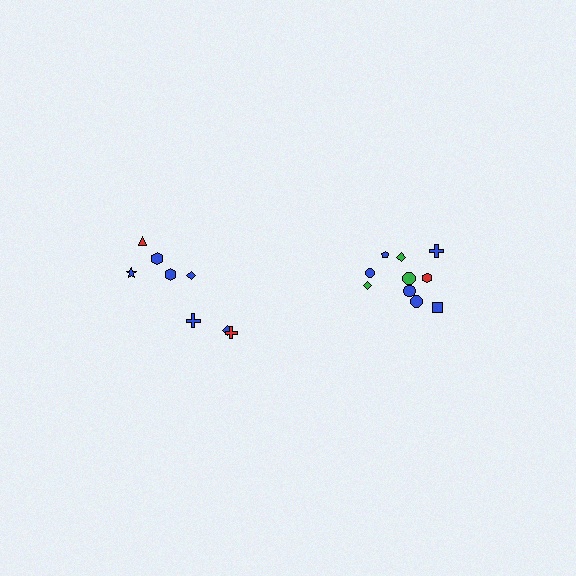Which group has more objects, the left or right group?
The right group.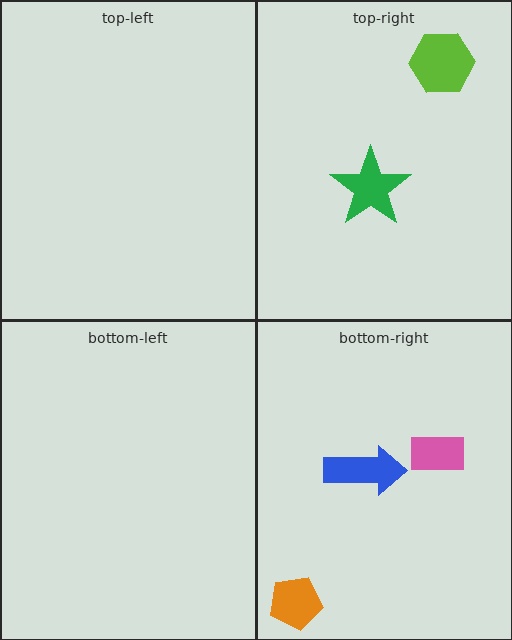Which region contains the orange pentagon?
The bottom-right region.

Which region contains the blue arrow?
The bottom-right region.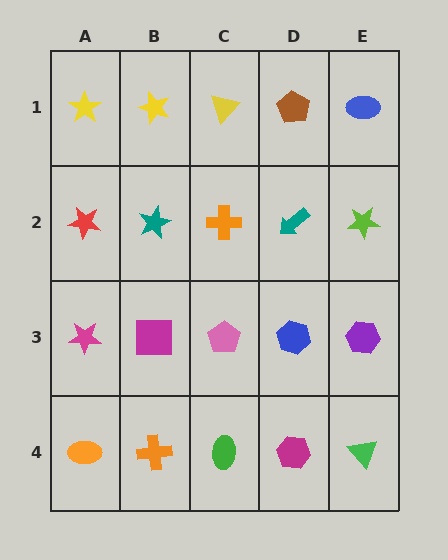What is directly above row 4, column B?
A magenta square.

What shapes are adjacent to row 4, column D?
A blue hexagon (row 3, column D), a green ellipse (row 4, column C), a green triangle (row 4, column E).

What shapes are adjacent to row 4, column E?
A purple hexagon (row 3, column E), a magenta hexagon (row 4, column D).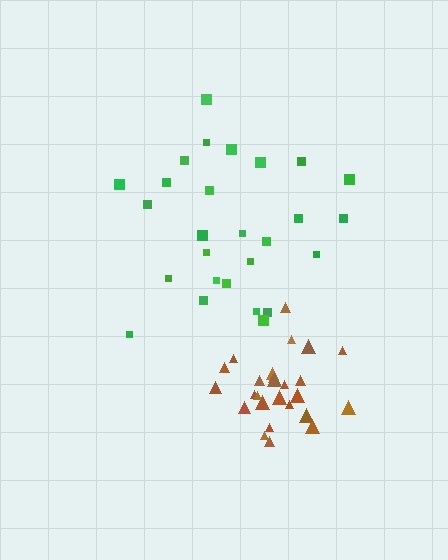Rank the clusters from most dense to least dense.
brown, green.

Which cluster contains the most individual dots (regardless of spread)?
Green (27).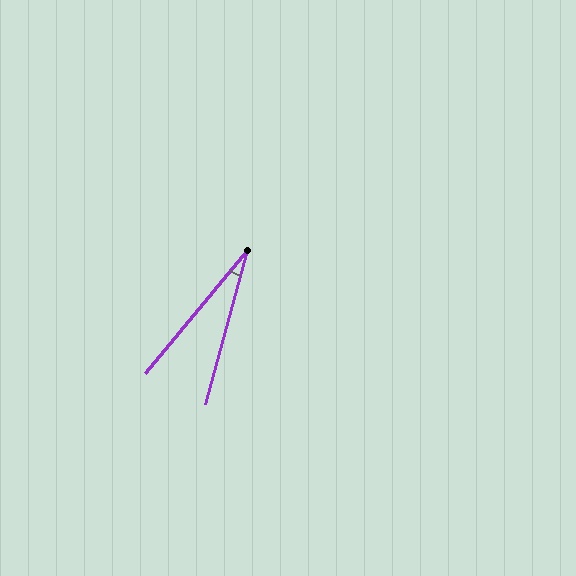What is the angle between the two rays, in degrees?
Approximately 24 degrees.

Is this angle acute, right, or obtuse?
It is acute.